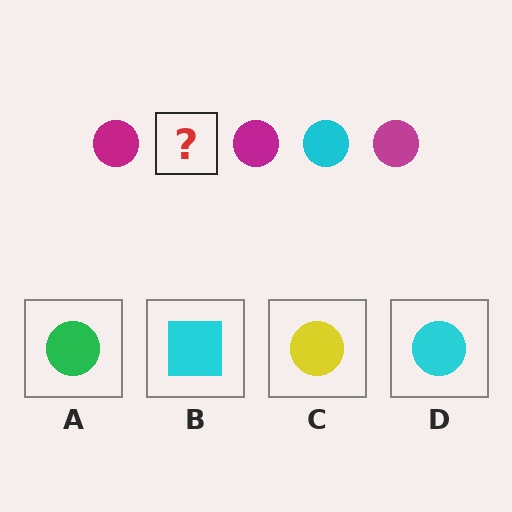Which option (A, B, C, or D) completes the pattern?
D.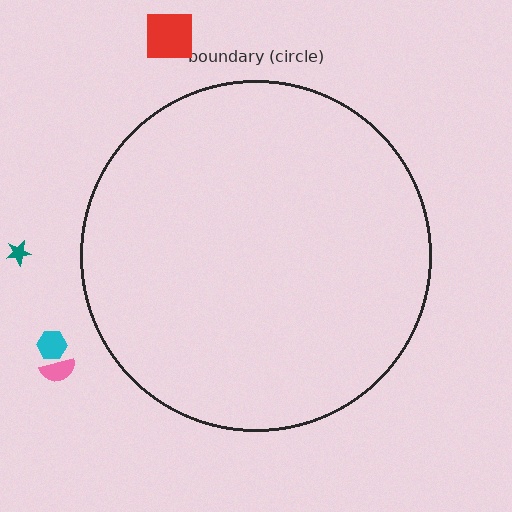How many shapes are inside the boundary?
0 inside, 4 outside.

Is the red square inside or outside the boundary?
Outside.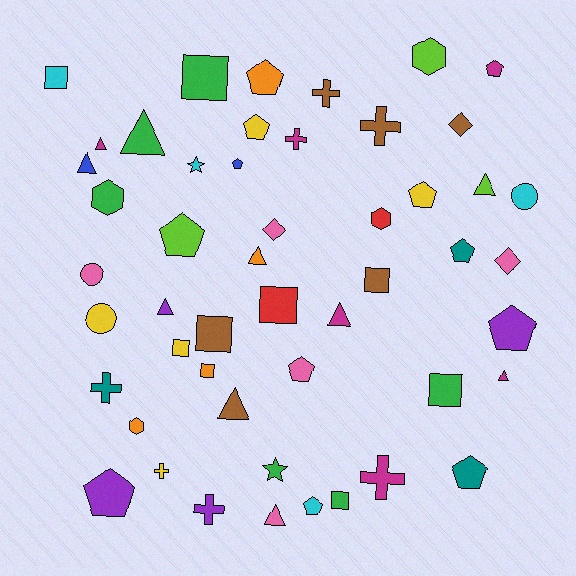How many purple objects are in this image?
There are 4 purple objects.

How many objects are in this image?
There are 50 objects.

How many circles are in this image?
There are 3 circles.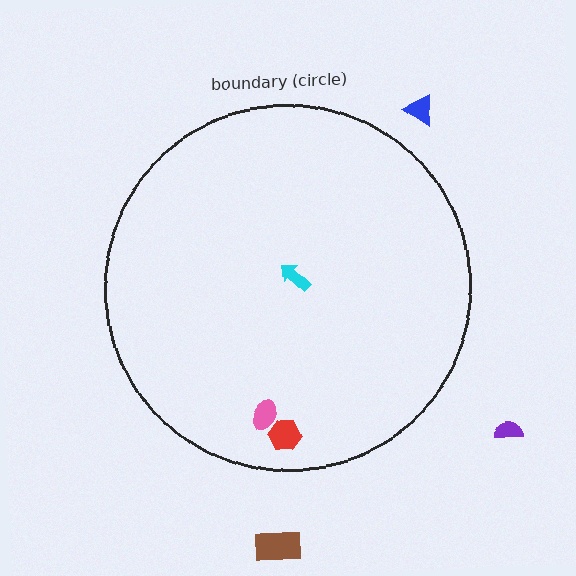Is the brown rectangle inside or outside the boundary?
Outside.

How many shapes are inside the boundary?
3 inside, 3 outside.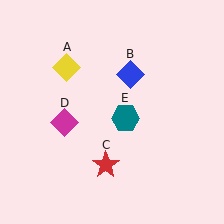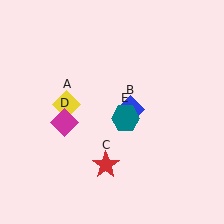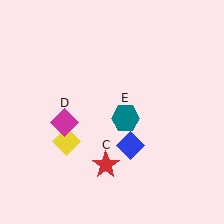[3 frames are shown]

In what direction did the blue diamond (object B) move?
The blue diamond (object B) moved down.